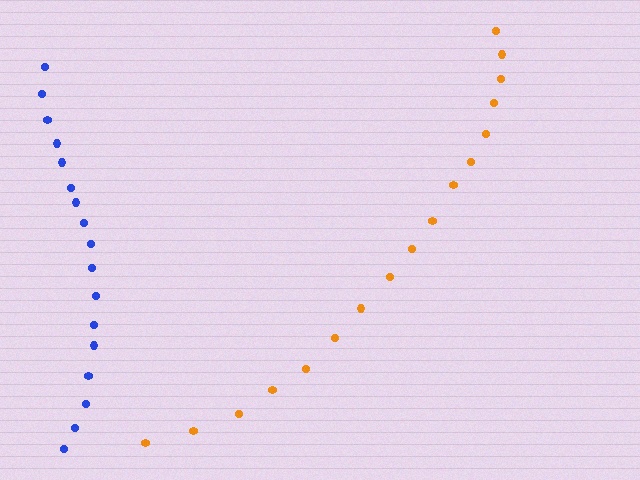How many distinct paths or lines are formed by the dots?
There are 2 distinct paths.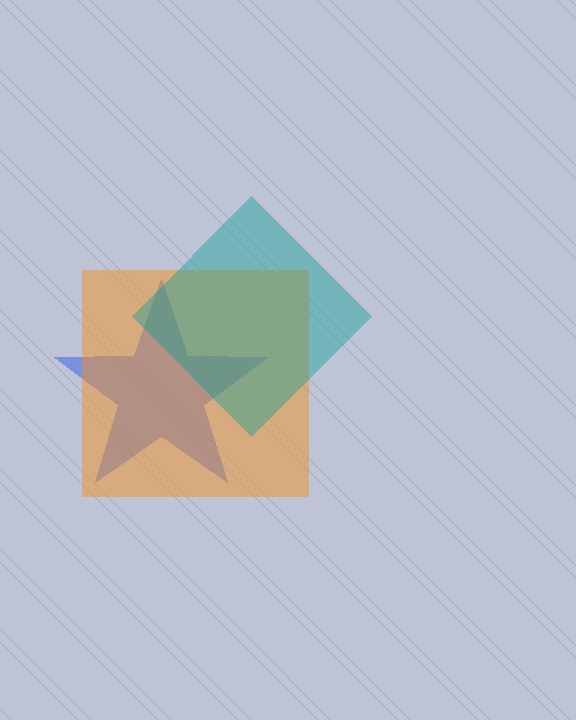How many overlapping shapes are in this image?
There are 3 overlapping shapes in the image.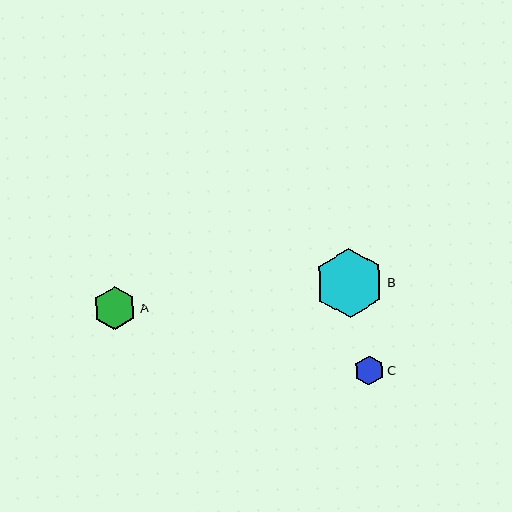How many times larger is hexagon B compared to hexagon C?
Hexagon B is approximately 2.3 times the size of hexagon C.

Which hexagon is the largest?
Hexagon B is the largest with a size of approximately 69 pixels.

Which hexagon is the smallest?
Hexagon C is the smallest with a size of approximately 29 pixels.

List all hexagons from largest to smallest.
From largest to smallest: B, A, C.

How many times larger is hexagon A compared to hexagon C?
Hexagon A is approximately 1.5 times the size of hexagon C.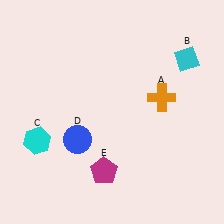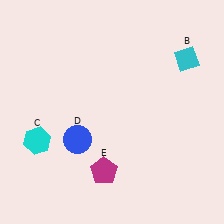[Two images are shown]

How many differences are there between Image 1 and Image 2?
There is 1 difference between the two images.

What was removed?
The orange cross (A) was removed in Image 2.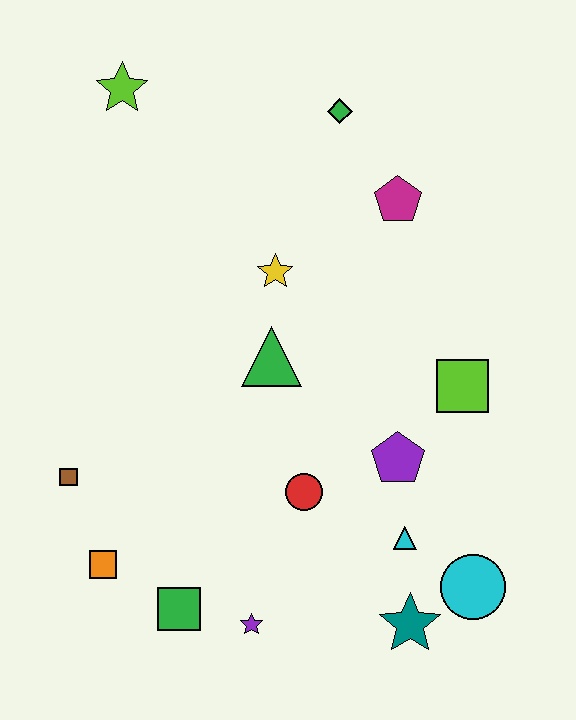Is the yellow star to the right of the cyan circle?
No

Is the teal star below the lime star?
Yes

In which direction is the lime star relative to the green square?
The lime star is above the green square.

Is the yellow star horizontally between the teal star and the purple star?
Yes